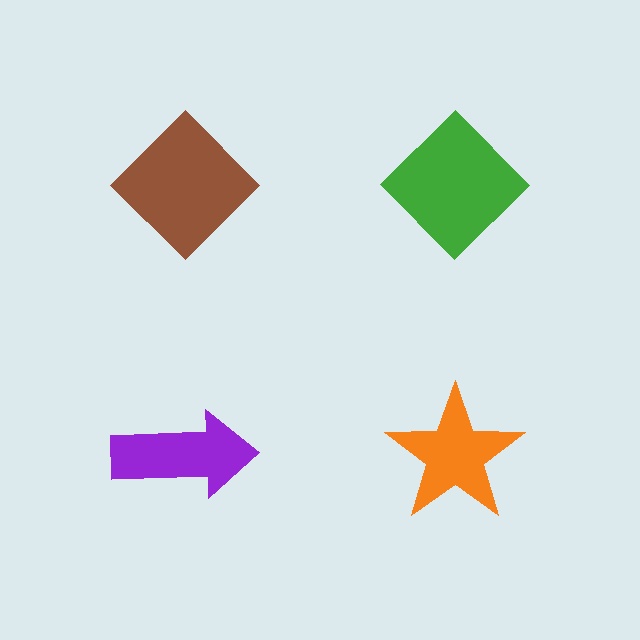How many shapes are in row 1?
2 shapes.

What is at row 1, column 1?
A brown diamond.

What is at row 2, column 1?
A purple arrow.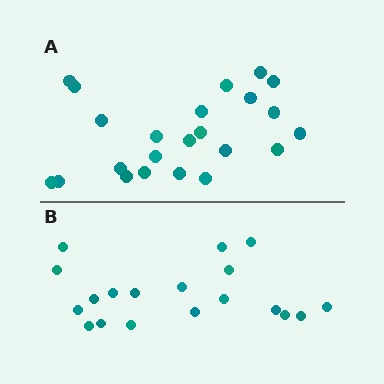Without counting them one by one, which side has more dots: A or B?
Region A (the top region) has more dots.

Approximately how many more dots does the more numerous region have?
Region A has about 4 more dots than region B.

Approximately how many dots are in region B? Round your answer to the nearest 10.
About 20 dots. (The exact count is 19, which rounds to 20.)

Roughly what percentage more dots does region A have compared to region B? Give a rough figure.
About 20% more.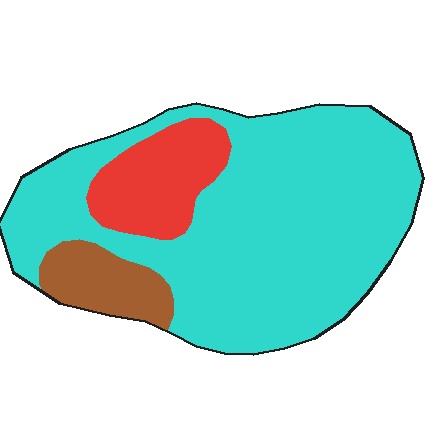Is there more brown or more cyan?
Cyan.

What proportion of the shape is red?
Red takes up less than a sixth of the shape.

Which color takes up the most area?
Cyan, at roughly 75%.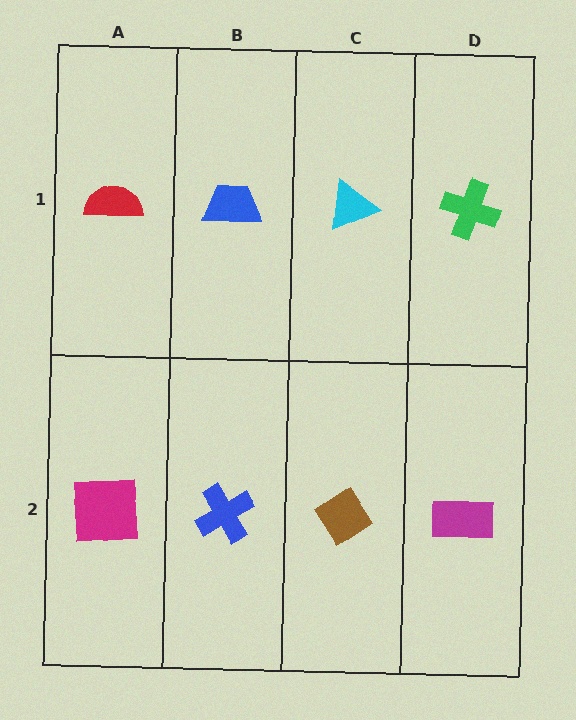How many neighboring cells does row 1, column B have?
3.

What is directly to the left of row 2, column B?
A magenta square.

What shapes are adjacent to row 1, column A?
A magenta square (row 2, column A), a blue trapezoid (row 1, column B).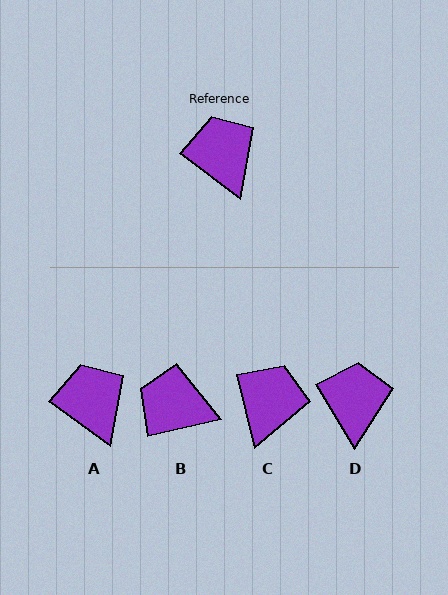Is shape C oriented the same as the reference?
No, it is off by about 39 degrees.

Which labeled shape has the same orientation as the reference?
A.